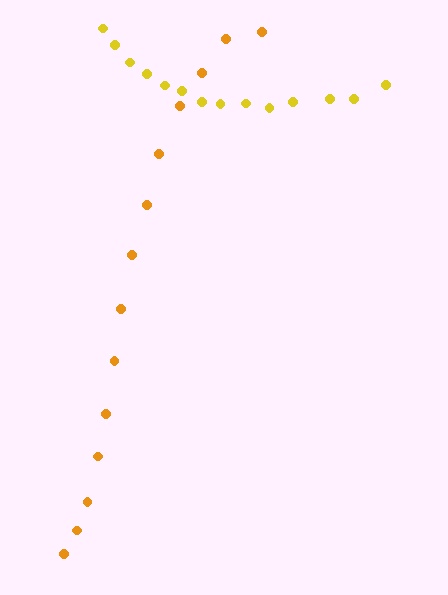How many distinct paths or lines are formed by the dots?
There are 2 distinct paths.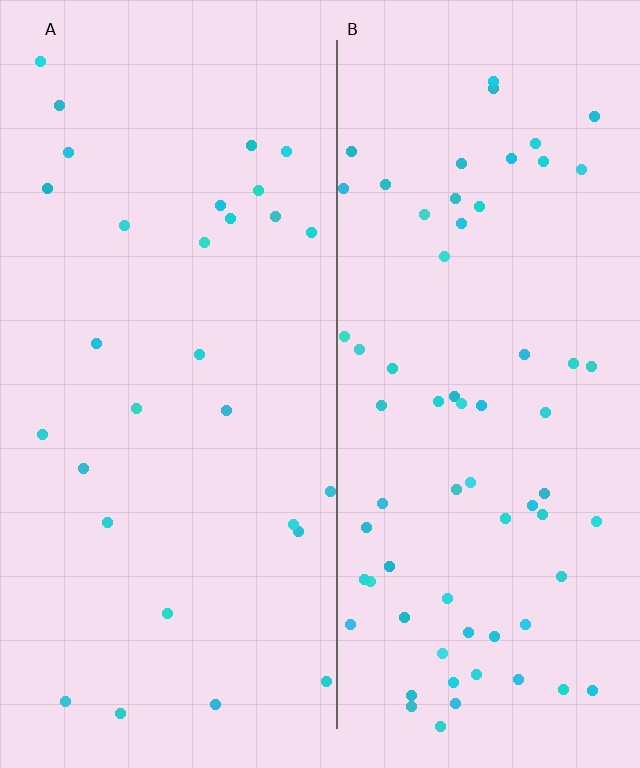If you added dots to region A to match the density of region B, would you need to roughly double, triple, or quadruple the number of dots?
Approximately double.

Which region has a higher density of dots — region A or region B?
B (the right).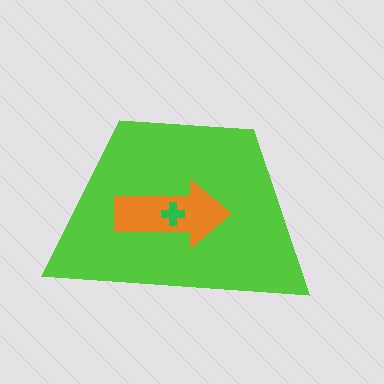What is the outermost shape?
The lime trapezoid.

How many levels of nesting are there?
3.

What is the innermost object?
The green cross.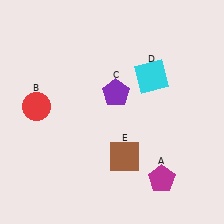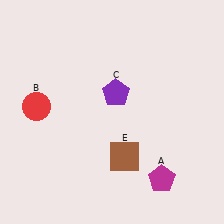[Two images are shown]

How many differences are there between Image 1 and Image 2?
There is 1 difference between the two images.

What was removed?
The cyan square (D) was removed in Image 2.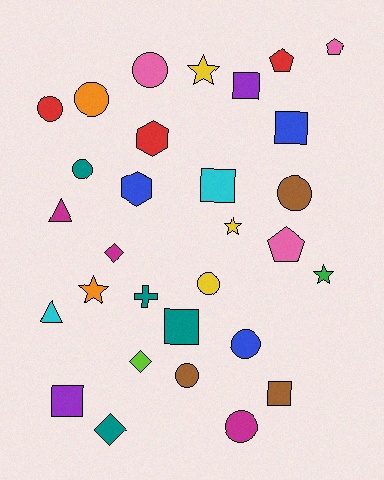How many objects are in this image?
There are 30 objects.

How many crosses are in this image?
There is 1 cross.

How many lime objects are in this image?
There is 1 lime object.